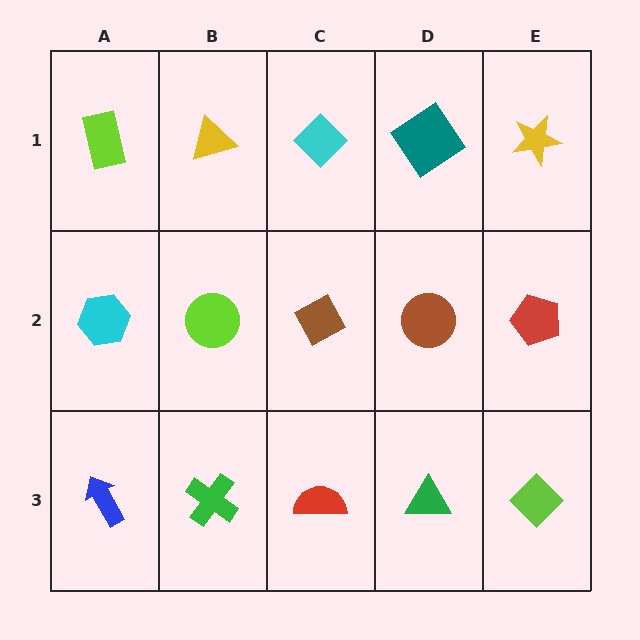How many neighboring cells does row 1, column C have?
3.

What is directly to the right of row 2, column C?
A brown circle.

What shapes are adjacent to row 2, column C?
A cyan diamond (row 1, column C), a red semicircle (row 3, column C), a lime circle (row 2, column B), a brown circle (row 2, column D).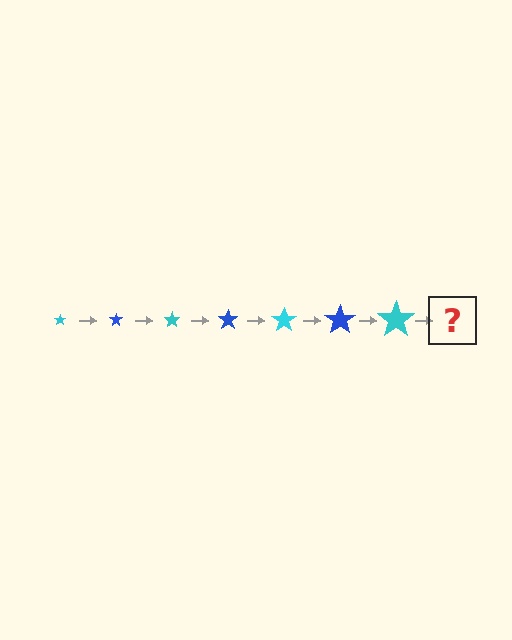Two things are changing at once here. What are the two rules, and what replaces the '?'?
The two rules are that the star grows larger each step and the color cycles through cyan and blue. The '?' should be a blue star, larger than the previous one.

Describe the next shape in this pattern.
It should be a blue star, larger than the previous one.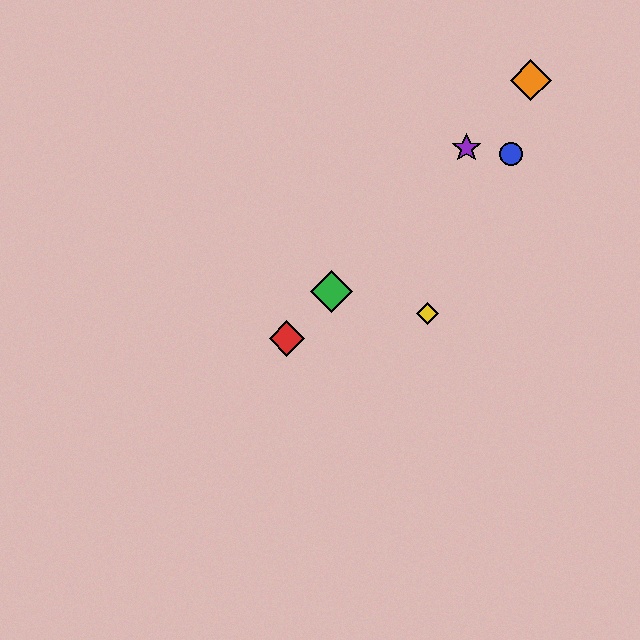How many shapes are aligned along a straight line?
4 shapes (the red diamond, the green diamond, the purple star, the orange diamond) are aligned along a straight line.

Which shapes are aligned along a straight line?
The red diamond, the green diamond, the purple star, the orange diamond are aligned along a straight line.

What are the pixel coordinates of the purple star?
The purple star is at (467, 148).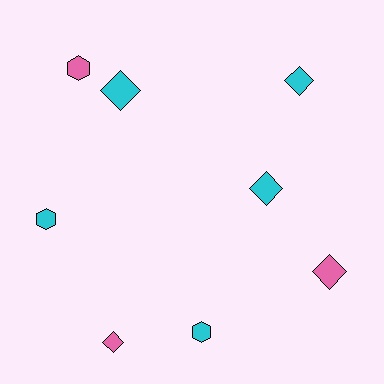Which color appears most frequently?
Cyan, with 5 objects.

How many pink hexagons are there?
There is 1 pink hexagon.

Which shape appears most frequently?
Diamond, with 5 objects.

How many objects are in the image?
There are 8 objects.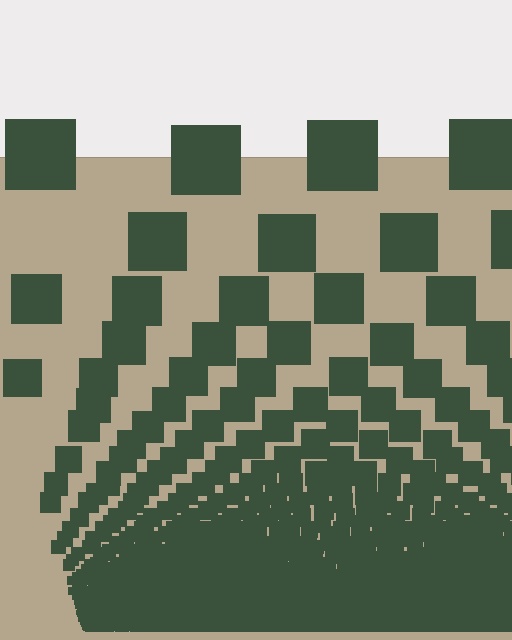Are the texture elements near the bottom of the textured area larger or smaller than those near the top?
Smaller. The gradient is inverted — elements near the bottom are smaller and denser.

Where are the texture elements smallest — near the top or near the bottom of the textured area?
Near the bottom.